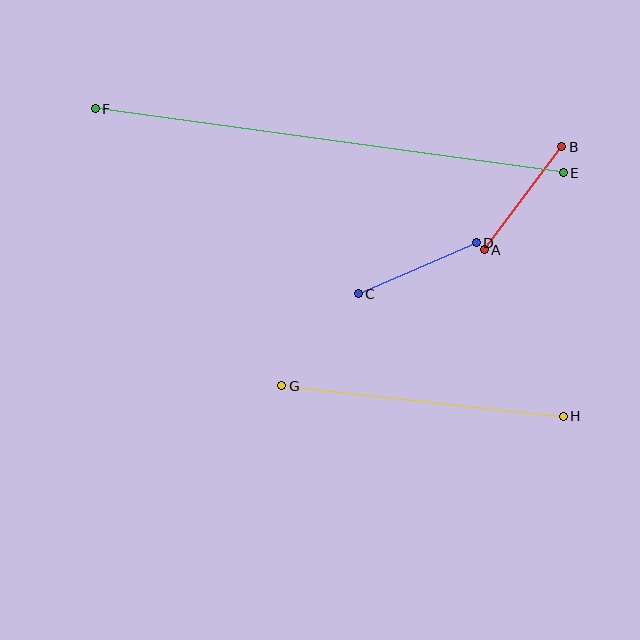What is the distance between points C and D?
The distance is approximately 129 pixels.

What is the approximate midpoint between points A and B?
The midpoint is at approximately (523, 198) pixels.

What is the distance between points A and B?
The distance is approximately 129 pixels.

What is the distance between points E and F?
The distance is approximately 473 pixels.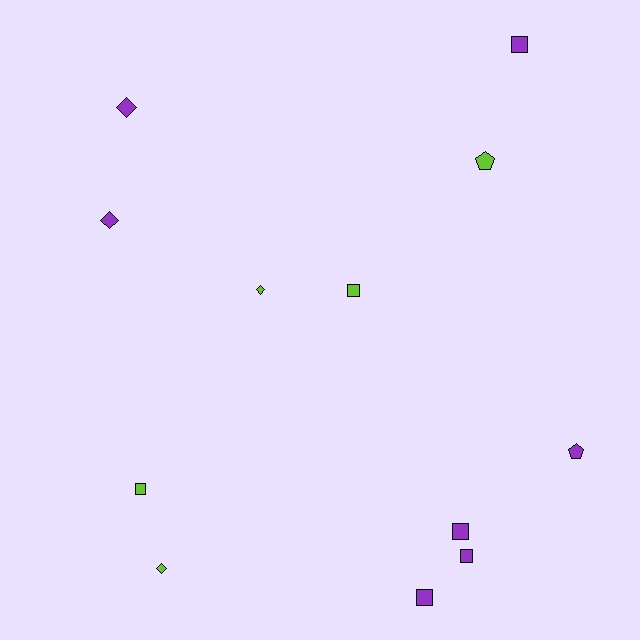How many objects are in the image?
There are 12 objects.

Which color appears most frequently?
Purple, with 7 objects.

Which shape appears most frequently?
Square, with 6 objects.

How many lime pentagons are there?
There is 1 lime pentagon.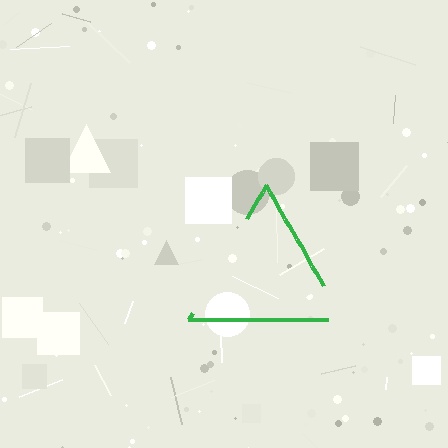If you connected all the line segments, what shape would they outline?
They would outline a triangle.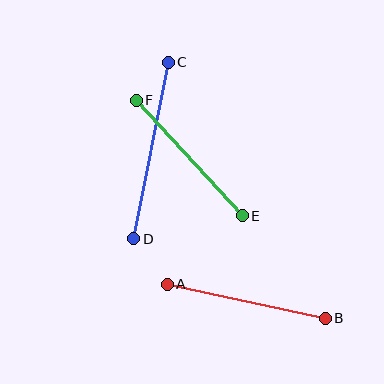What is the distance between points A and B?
The distance is approximately 162 pixels.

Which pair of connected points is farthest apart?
Points C and D are farthest apart.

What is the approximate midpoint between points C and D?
The midpoint is at approximately (151, 151) pixels.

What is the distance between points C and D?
The distance is approximately 180 pixels.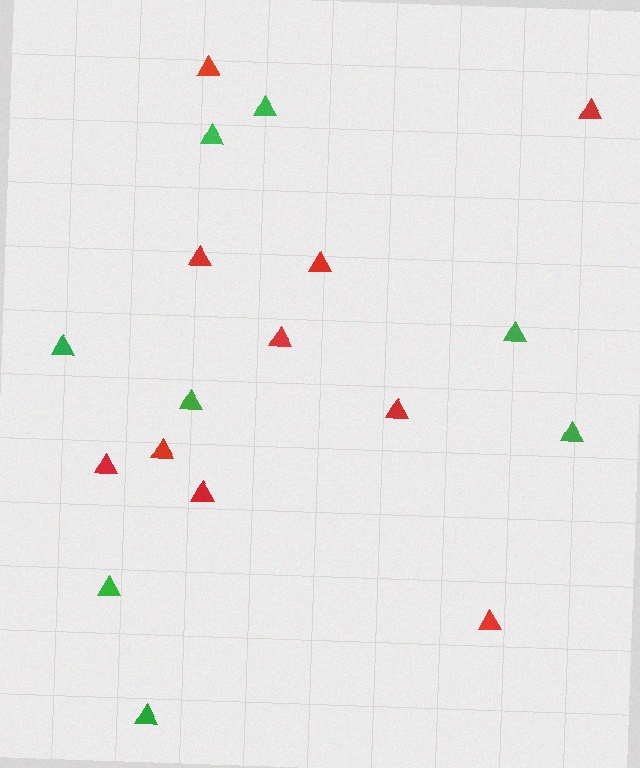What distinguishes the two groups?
There are 2 groups: one group of red triangles (10) and one group of green triangles (8).